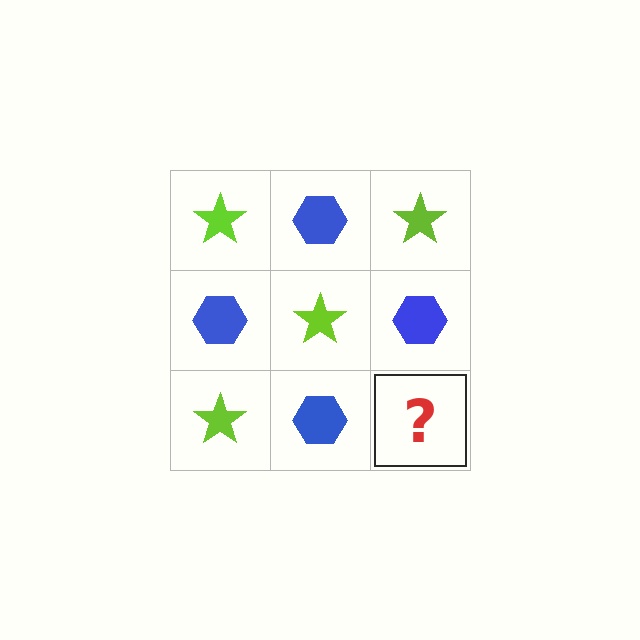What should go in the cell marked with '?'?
The missing cell should contain a lime star.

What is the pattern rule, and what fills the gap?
The rule is that it alternates lime star and blue hexagon in a checkerboard pattern. The gap should be filled with a lime star.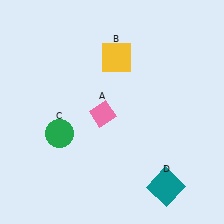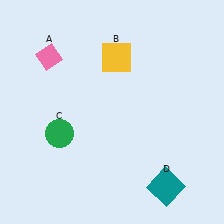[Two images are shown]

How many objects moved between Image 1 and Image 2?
1 object moved between the two images.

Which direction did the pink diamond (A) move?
The pink diamond (A) moved up.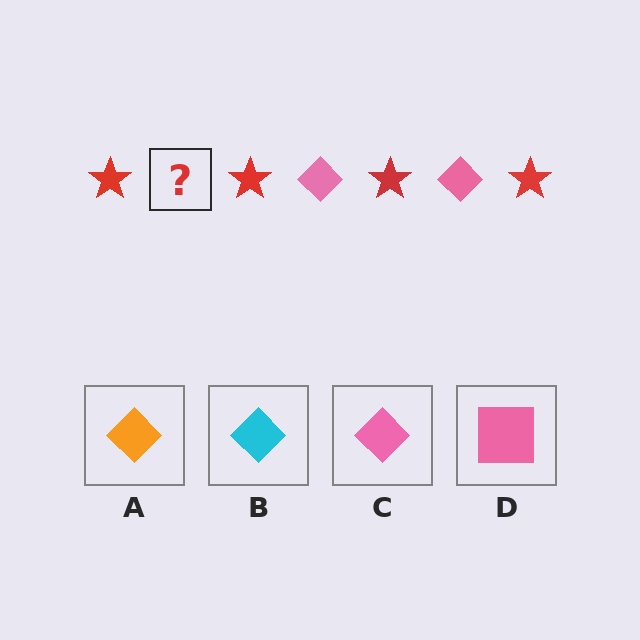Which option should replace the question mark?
Option C.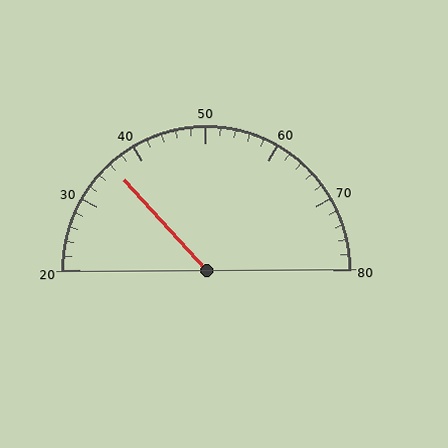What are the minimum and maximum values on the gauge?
The gauge ranges from 20 to 80.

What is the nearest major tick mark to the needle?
The nearest major tick mark is 40.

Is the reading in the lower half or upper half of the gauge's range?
The reading is in the lower half of the range (20 to 80).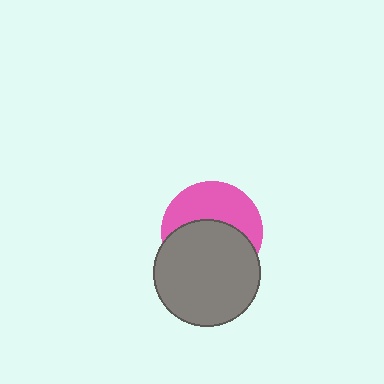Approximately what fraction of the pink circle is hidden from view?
Roughly 54% of the pink circle is hidden behind the gray circle.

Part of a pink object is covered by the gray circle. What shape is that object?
It is a circle.